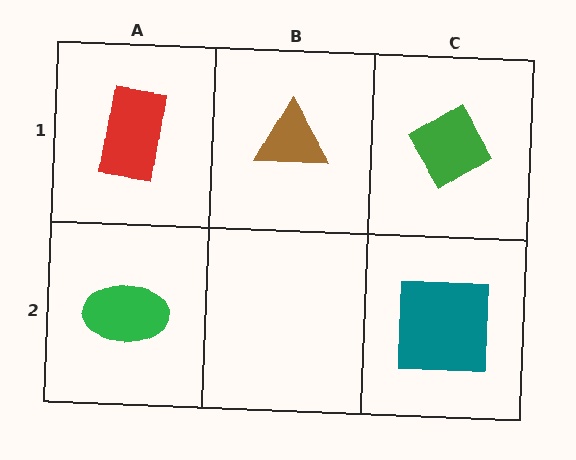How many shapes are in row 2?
2 shapes.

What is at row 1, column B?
A brown triangle.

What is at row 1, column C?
A green diamond.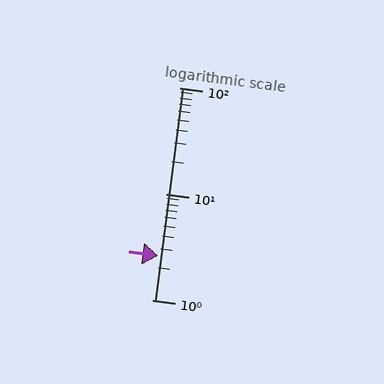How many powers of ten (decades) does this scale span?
The scale spans 2 decades, from 1 to 100.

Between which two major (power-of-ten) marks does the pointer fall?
The pointer is between 1 and 10.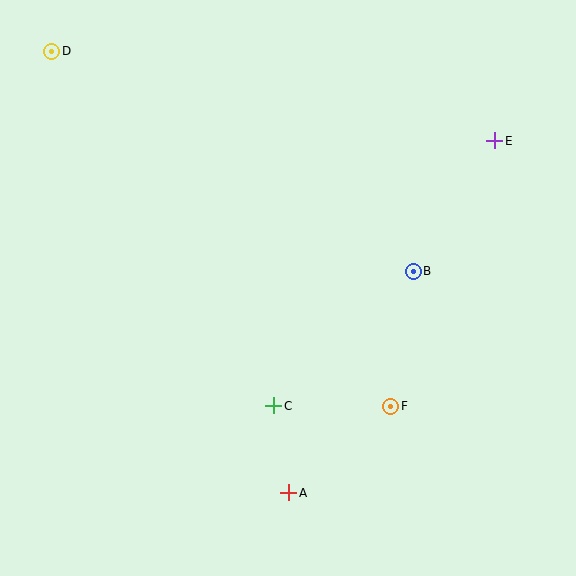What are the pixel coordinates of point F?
Point F is at (391, 406).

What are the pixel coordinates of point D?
Point D is at (51, 51).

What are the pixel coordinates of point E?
Point E is at (495, 141).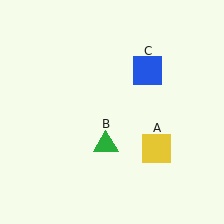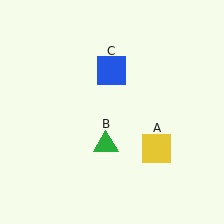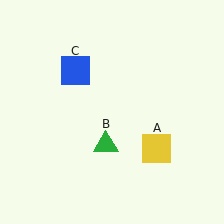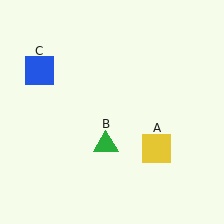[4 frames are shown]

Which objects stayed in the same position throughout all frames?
Yellow square (object A) and green triangle (object B) remained stationary.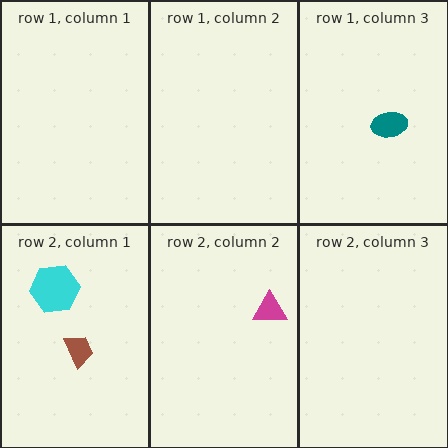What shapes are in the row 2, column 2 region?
The magenta triangle.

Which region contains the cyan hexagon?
The row 2, column 1 region.